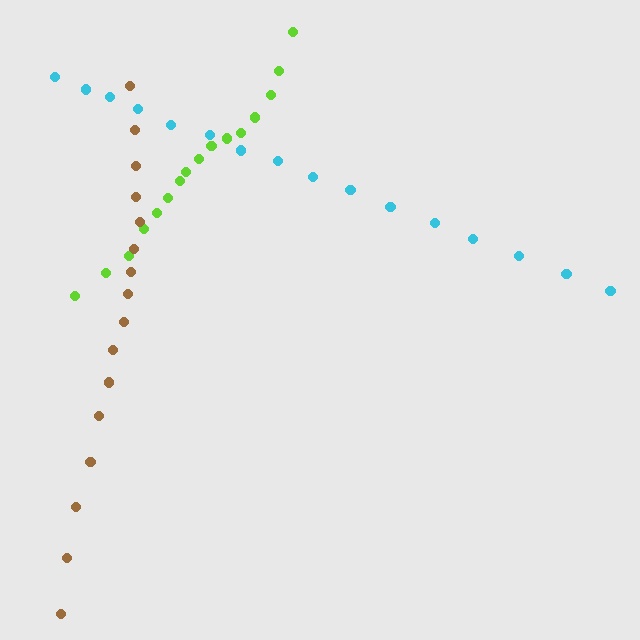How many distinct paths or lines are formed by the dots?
There are 3 distinct paths.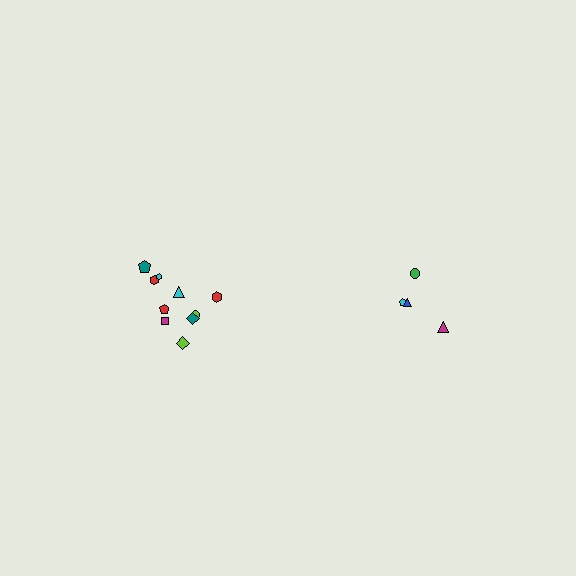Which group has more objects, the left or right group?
The left group.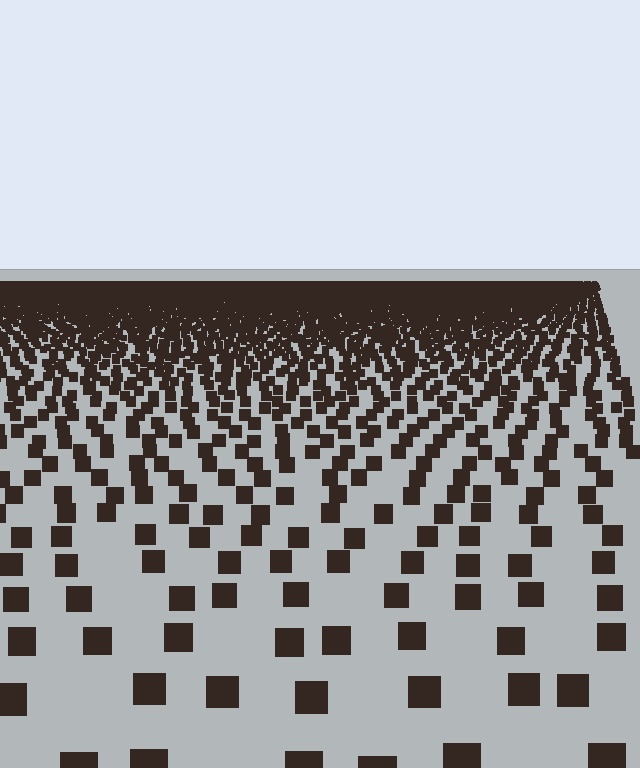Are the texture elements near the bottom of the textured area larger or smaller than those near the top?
Larger. Near the bottom, elements are closer to the viewer and appear at a bigger on-screen size.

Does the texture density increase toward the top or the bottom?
Density increases toward the top.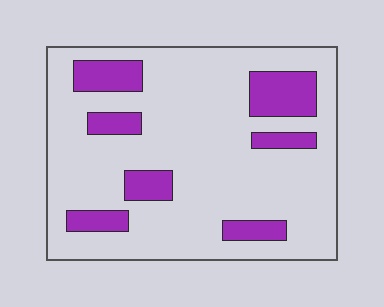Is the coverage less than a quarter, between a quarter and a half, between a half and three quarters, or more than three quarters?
Less than a quarter.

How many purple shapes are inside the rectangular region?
7.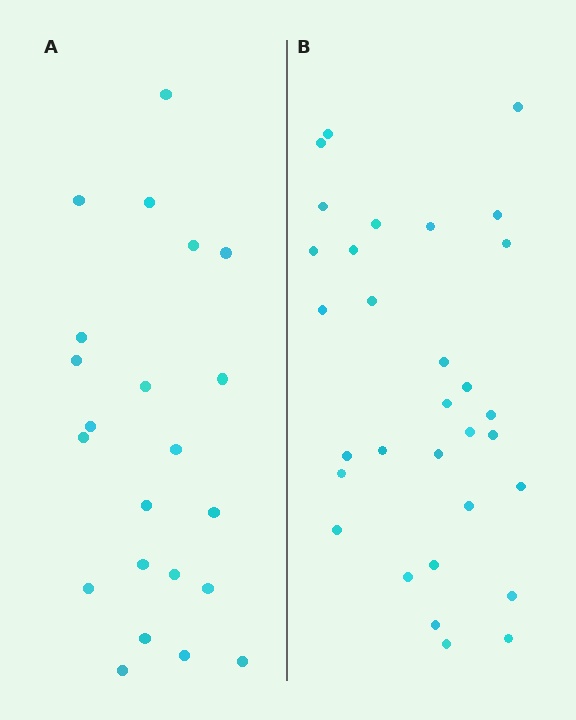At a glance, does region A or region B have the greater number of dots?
Region B (the right region) has more dots.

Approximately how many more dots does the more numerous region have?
Region B has roughly 8 or so more dots than region A.